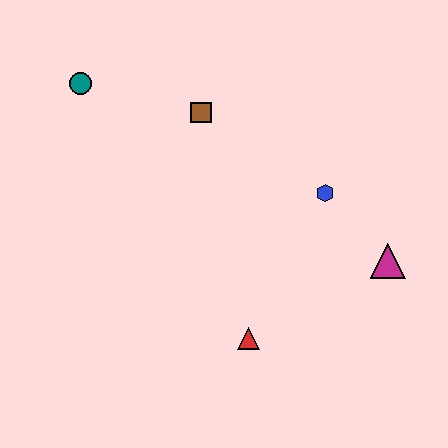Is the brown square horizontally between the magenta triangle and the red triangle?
No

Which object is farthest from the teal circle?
The magenta triangle is farthest from the teal circle.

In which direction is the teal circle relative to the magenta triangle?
The teal circle is to the left of the magenta triangle.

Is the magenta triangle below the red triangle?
No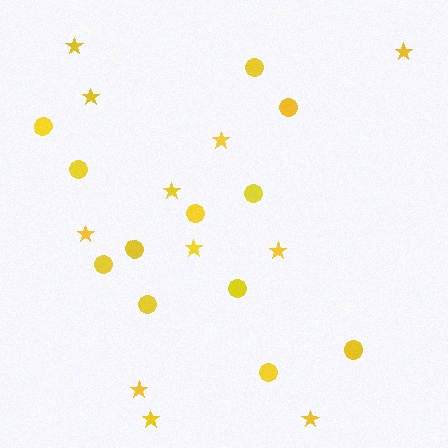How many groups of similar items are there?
There are 2 groups: one group of circles (12) and one group of stars (11).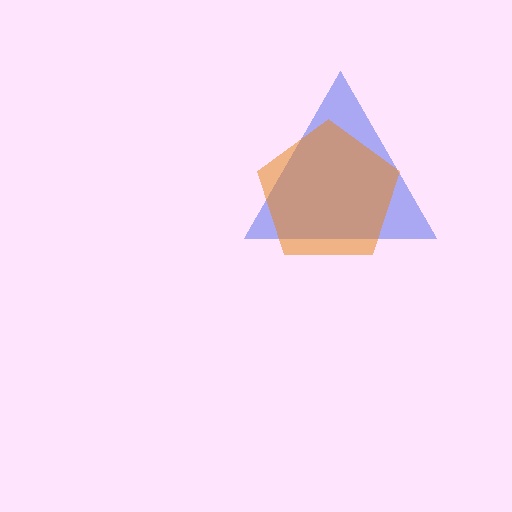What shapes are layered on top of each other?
The layered shapes are: a blue triangle, an orange pentagon.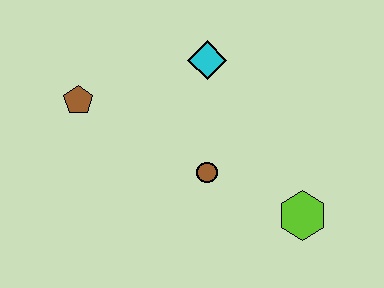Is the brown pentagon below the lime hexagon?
No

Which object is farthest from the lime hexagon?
The brown pentagon is farthest from the lime hexagon.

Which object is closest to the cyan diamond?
The brown circle is closest to the cyan diamond.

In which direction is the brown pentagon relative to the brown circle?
The brown pentagon is to the left of the brown circle.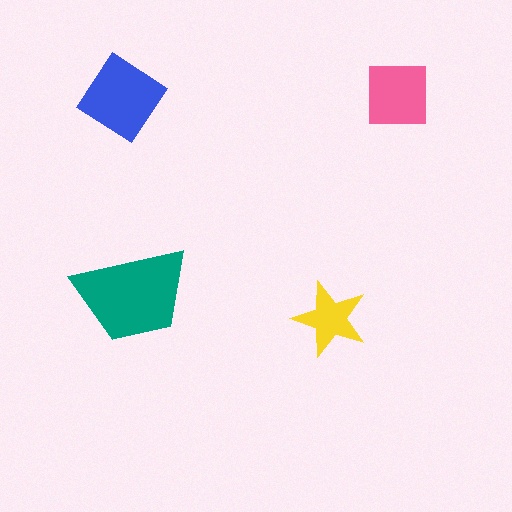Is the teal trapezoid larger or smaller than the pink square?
Larger.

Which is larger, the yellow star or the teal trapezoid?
The teal trapezoid.